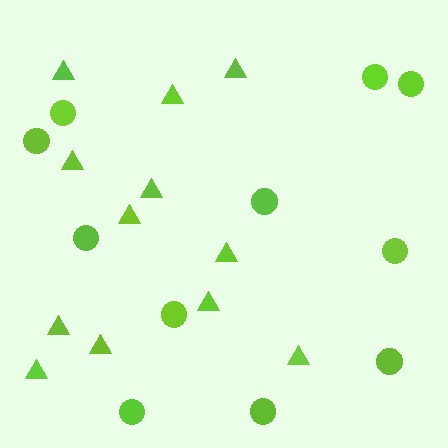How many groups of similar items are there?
There are 2 groups: one group of triangles (12) and one group of circles (11).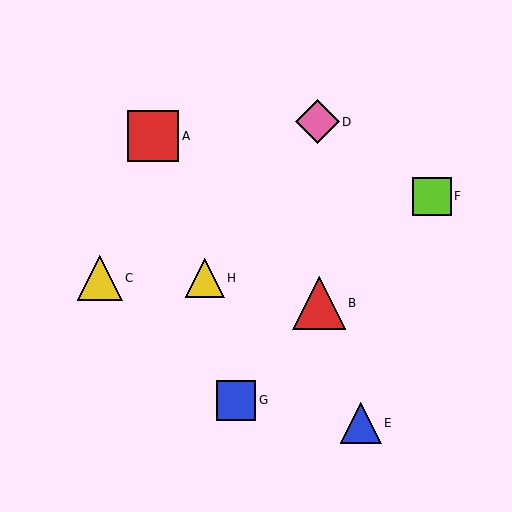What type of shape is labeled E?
Shape E is a blue triangle.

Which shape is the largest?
The red triangle (labeled B) is the largest.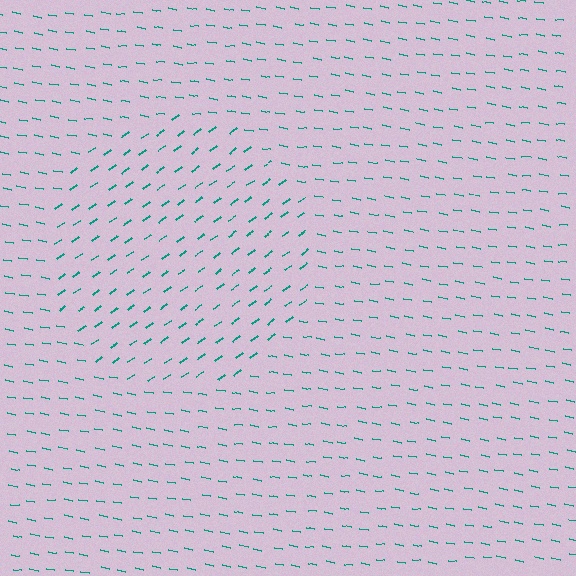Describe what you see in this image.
The image is filled with small teal line segments. A circle region in the image has lines oriented differently from the surrounding lines, creating a visible texture boundary.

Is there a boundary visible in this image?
Yes, there is a texture boundary formed by a change in line orientation.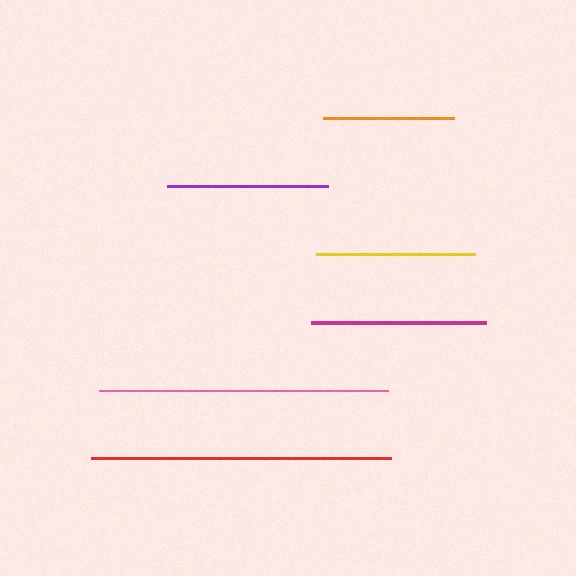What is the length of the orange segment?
The orange segment is approximately 131 pixels long.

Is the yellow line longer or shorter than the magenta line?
The magenta line is longer than the yellow line.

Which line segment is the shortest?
The orange line is the shortest at approximately 131 pixels.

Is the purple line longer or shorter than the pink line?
The pink line is longer than the purple line.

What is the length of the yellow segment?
The yellow segment is approximately 159 pixels long.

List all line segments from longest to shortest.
From longest to shortest: red, pink, magenta, purple, yellow, orange.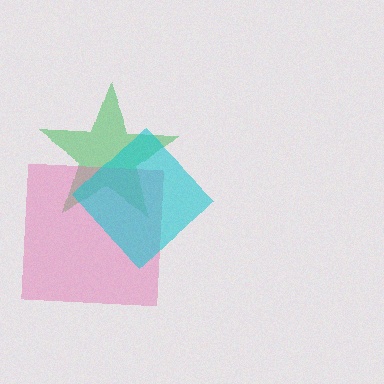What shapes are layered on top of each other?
The layered shapes are: a green star, a pink square, a cyan diamond.